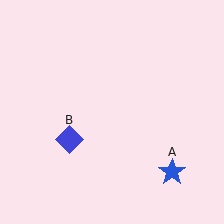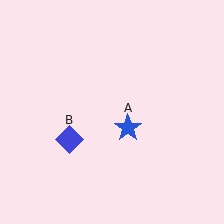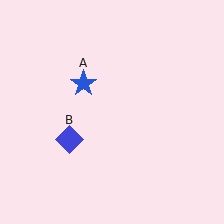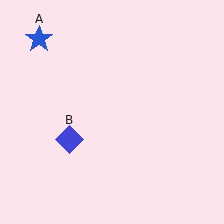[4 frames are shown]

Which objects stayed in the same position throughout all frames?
Blue diamond (object B) remained stationary.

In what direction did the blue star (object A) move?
The blue star (object A) moved up and to the left.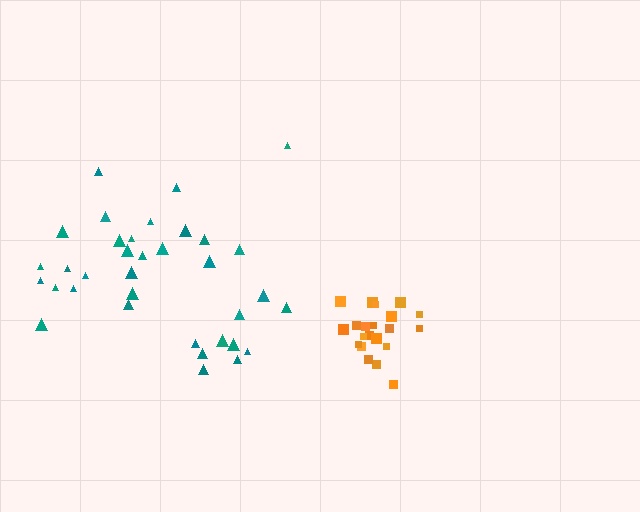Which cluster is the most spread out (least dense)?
Teal.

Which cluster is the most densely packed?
Orange.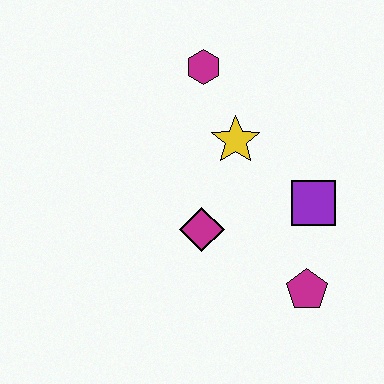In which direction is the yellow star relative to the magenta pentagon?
The yellow star is above the magenta pentagon.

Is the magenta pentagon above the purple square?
No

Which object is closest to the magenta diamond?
The yellow star is closest to the magenta diamond.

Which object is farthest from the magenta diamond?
The magenta hexagon is farthest from the magenta diamond.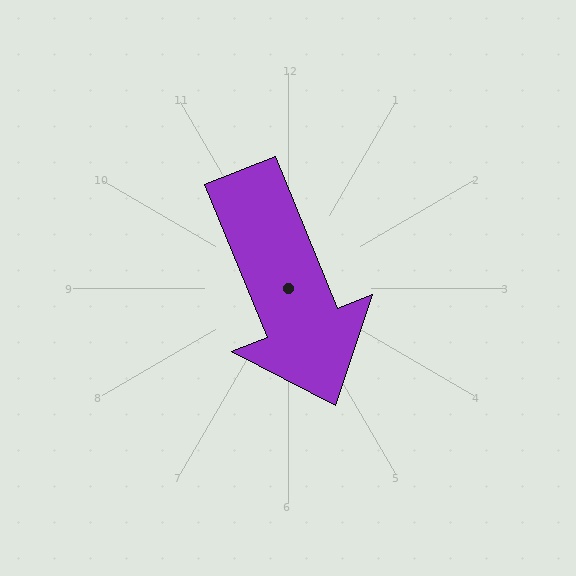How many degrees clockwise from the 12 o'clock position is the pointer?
Approximately 158 degrees.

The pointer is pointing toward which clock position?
Roughly 5 o'clock.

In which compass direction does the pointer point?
South.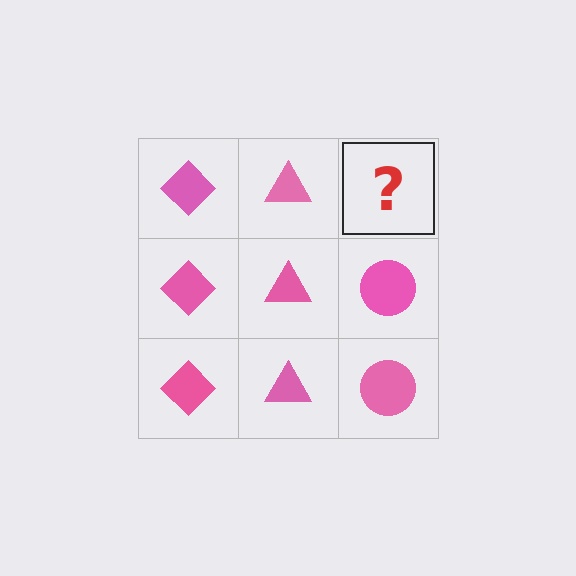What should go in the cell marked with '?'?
The missing cell should contain a pink circle.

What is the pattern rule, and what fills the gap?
The rule is that each column has a consistent shape. The gap should be filled with a pink circle.